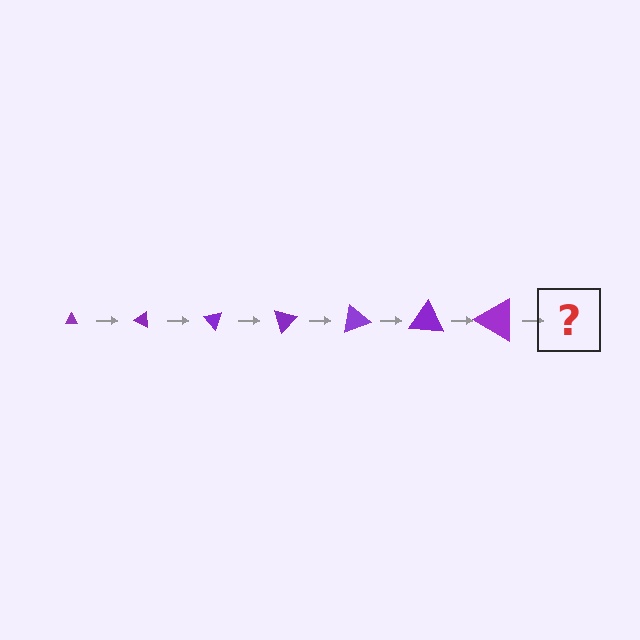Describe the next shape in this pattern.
It should be a triangle, larger than the previous one and rotated 175 degrees from the start.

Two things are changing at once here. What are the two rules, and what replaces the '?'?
The two rules are that the triangle grows larger each step and it rotates 25 degrees each step. The '?' should be a triangle, larger than the previous one and rotated 175 degrees from the start.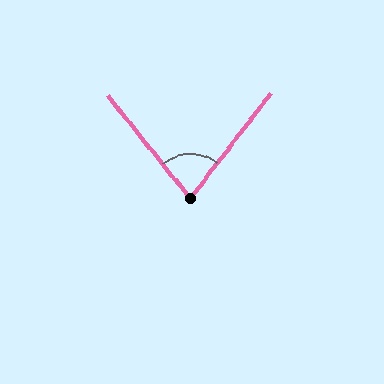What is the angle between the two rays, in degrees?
Approximately 76 degrees.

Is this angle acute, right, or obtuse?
It is acute.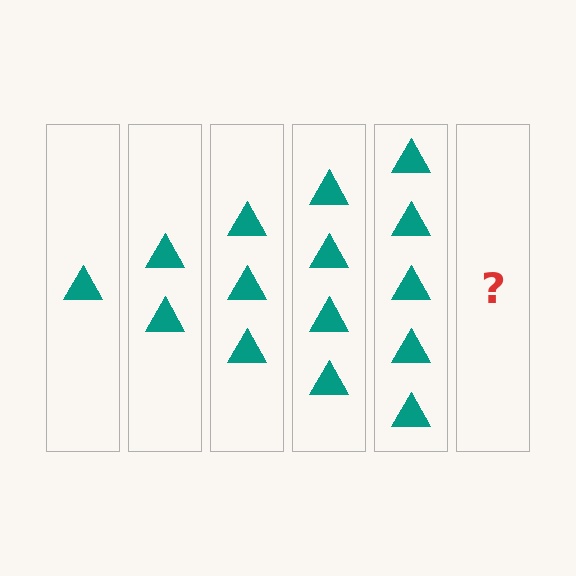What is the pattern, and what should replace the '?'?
The pattern is that each step adds one more triangle. The '?' should be 6 triangles.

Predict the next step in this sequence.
The next step is 6 triangles.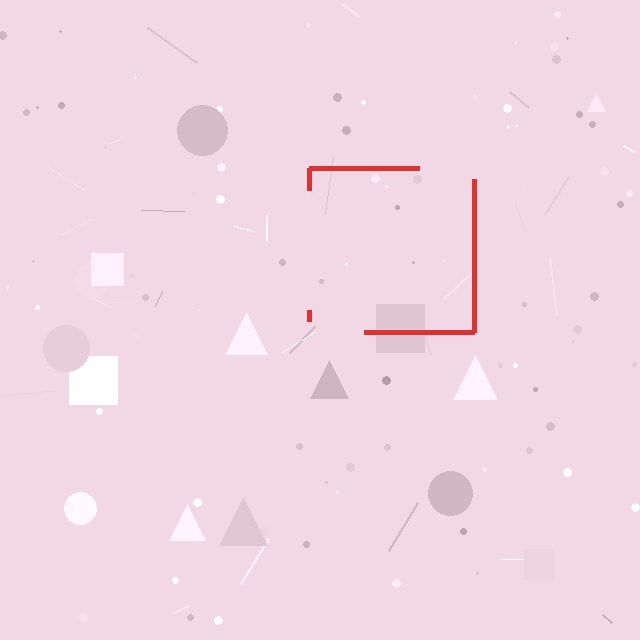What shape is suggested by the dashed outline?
The dashed outline suggests a square.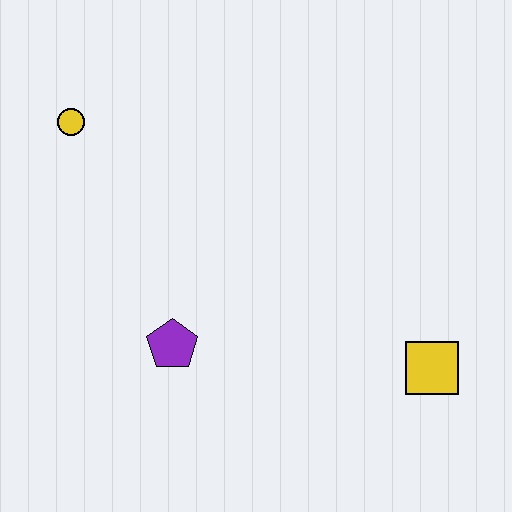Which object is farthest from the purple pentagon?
The yellow square is farthest from the purple pentagon.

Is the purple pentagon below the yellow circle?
Yes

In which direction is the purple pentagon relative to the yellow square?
The purple pentagon is to the left of the yellow square.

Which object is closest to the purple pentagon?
The yellow circle is closest to the purple pentagon.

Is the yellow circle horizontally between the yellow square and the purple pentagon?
No